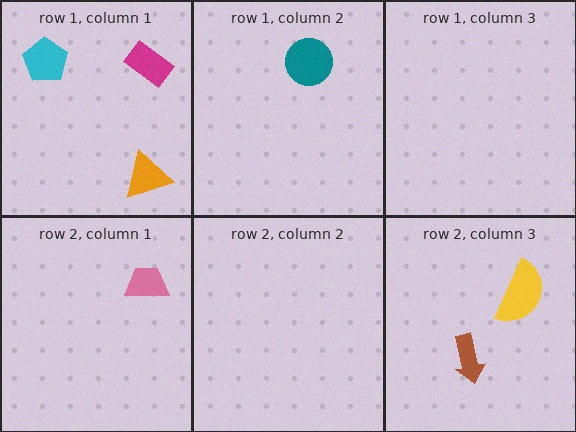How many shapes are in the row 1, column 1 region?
3.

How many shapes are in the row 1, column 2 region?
1.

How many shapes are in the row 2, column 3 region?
2.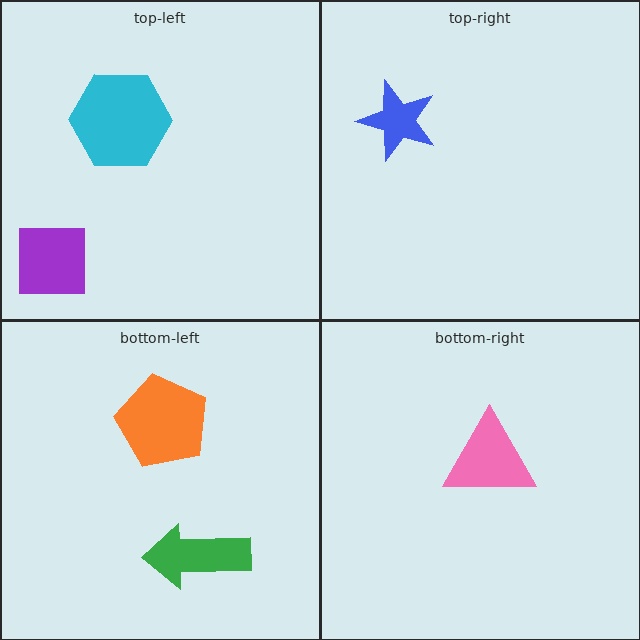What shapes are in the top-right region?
The blue star.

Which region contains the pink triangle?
The bottom-right region.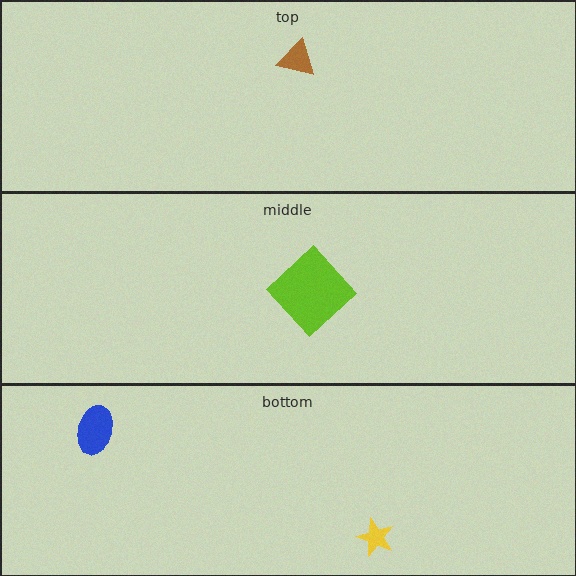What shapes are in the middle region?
The lime diamond.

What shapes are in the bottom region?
The blue ellipse, the yellow star.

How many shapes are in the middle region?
1.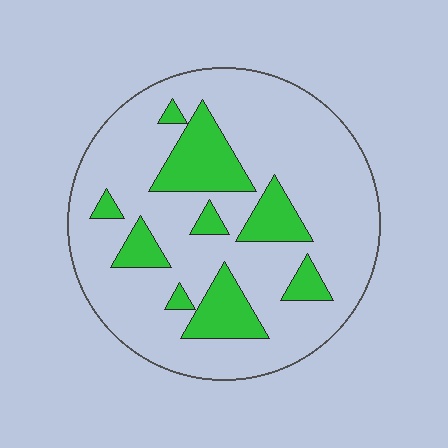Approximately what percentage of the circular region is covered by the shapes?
Approximately 20%.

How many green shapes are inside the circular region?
9.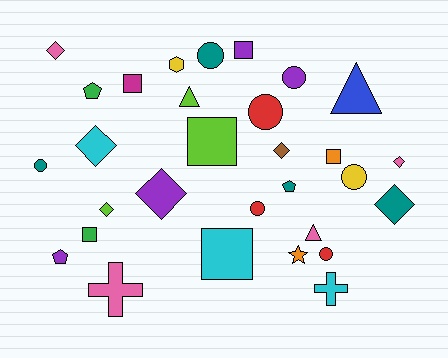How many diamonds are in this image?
There are 7 diamonds.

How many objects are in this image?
There are 30 objects.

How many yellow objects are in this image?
There are 2 yellow objects.